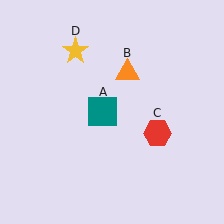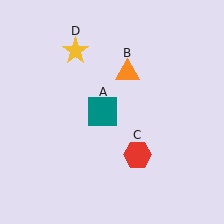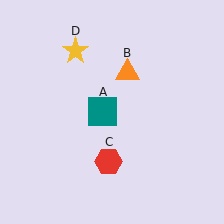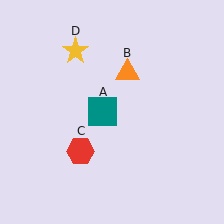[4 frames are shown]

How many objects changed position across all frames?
1 object changed position: red hexagon (object C).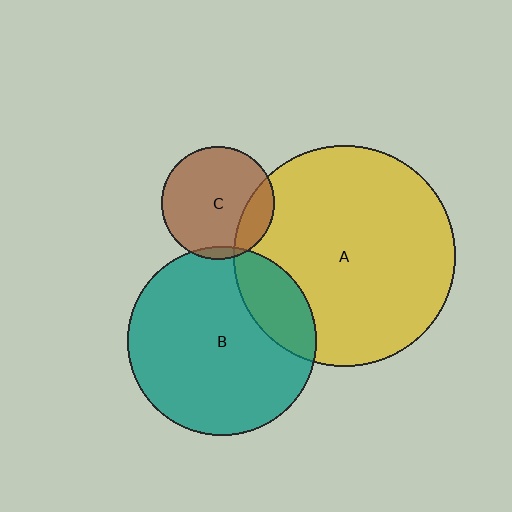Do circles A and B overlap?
Yes.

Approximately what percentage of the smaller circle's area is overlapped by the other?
Approximately 20%.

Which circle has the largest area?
Circle A (yellow).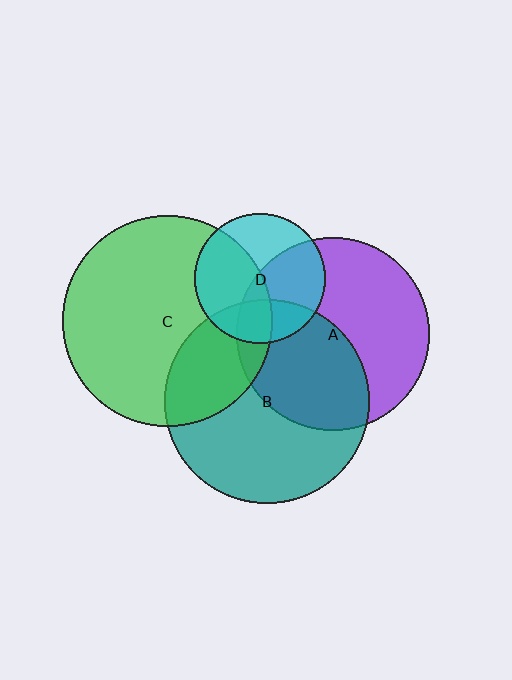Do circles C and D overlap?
Yes.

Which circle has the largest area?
Circle C (green).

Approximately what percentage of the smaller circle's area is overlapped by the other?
Approximately 45%.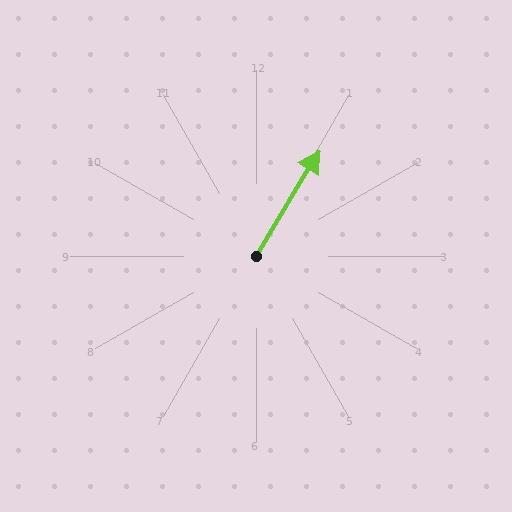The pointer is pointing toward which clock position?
Roughly 1 o'clock.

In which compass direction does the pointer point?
Northeast.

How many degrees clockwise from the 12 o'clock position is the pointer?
Approximately 31 degrees.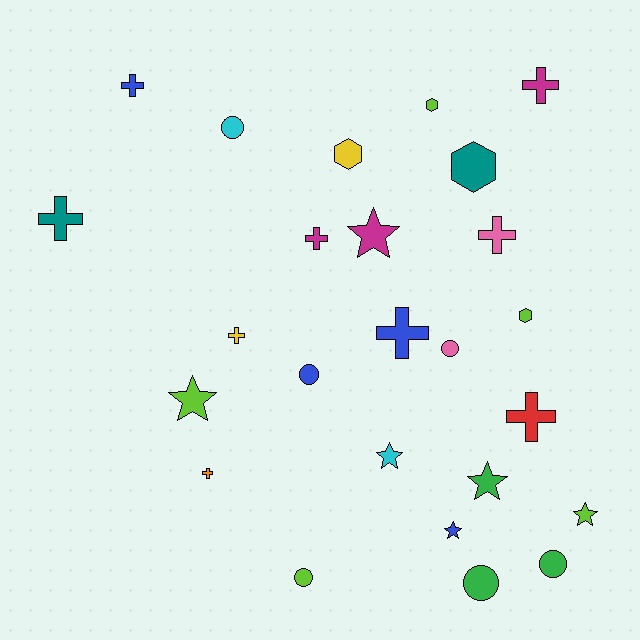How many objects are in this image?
There are 25 objects.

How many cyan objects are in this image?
There are 2 cyan objects.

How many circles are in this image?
There are 6 circles.